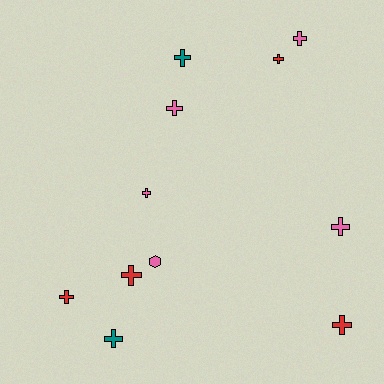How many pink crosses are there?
There are 4 pink crosses.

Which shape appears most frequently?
Cross, with 10 objects.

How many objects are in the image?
There are 11 objects.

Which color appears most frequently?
Pink, with 5 objects.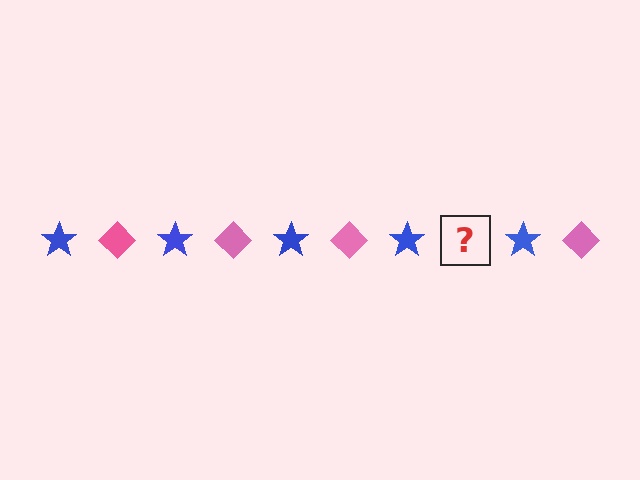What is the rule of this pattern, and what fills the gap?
The rule is that the pattern alternates between blue star and pink diamond. The gap should be filled with a pink diamond.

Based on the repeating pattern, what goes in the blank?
The blank should be a pink diamond.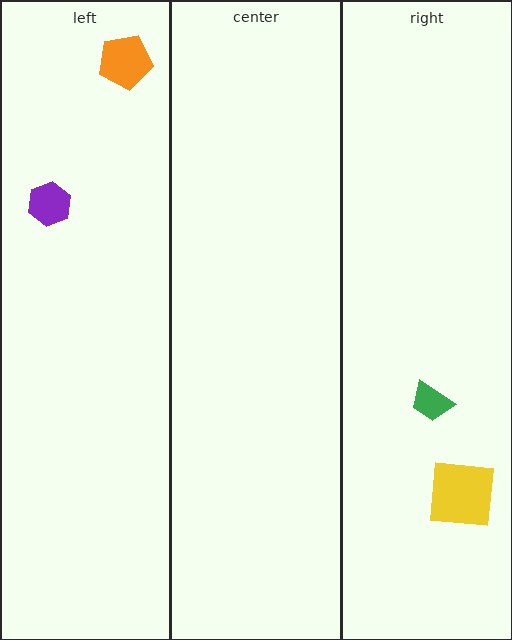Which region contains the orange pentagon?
The left region.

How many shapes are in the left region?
2.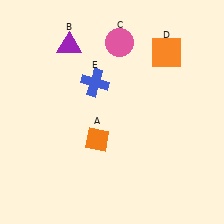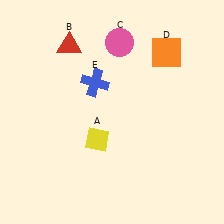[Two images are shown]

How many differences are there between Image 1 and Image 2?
There are 2 differences between the two images.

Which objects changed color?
A changed from orange to yellow. B changed from purple to red.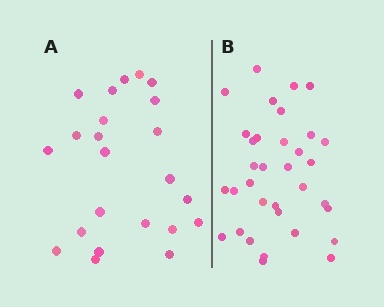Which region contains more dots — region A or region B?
Region B (the right region) has more dots.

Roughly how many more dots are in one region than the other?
Region B has roughly 12 or so more dots than region A.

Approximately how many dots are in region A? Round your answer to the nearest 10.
About 20 dots. (The exact count is 23, which rounds to 20.)